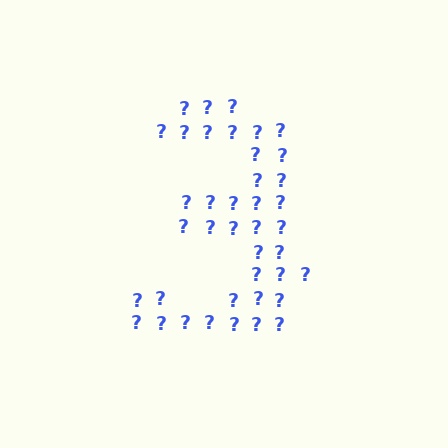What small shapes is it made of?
It is made of small question marks.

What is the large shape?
The large shape is the digit 3.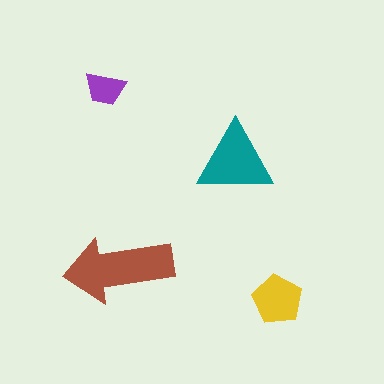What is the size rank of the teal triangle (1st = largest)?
2nd.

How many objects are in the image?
There are 4 objects in the image.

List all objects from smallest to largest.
The purple trapezoid, the yellow pentagon, the teal triangle, the brown arrow.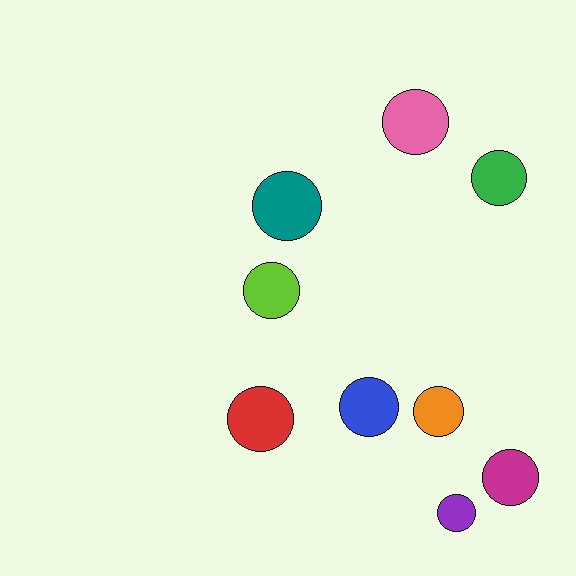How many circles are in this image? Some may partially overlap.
There are 9 circles.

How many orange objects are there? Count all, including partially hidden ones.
There is 1 orange object.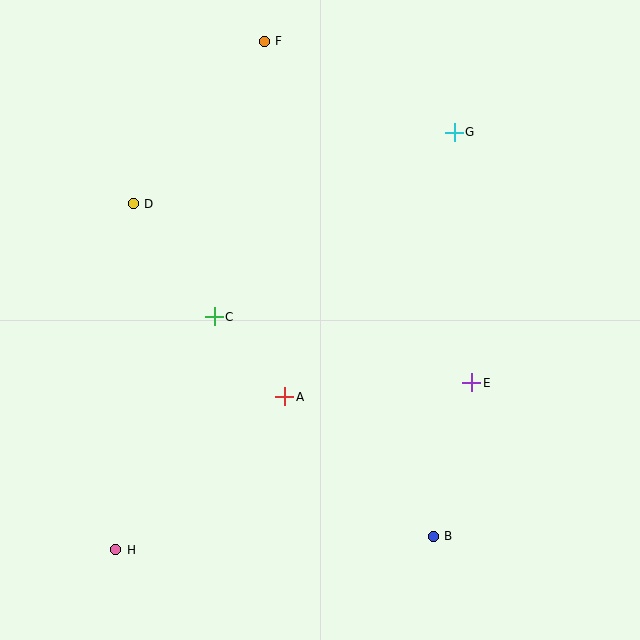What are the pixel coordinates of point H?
Point H is at (116, 550).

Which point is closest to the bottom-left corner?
Point H is closest to the bottom-left corner.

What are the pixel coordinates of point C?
Point C is at (214, 317).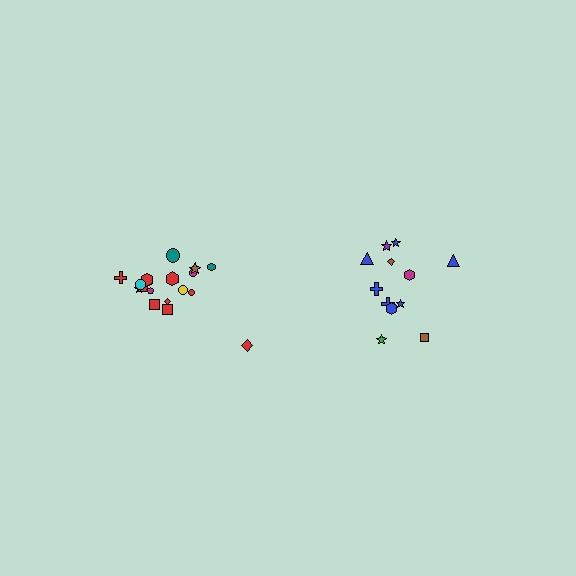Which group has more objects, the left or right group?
The left group.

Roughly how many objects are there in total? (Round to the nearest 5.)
Roughly 30 objects in total.